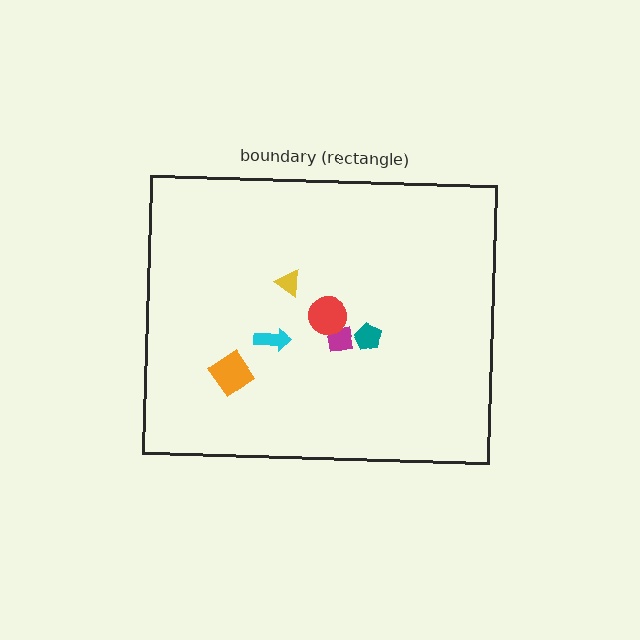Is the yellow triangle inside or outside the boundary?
Inside.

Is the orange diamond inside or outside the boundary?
Inside.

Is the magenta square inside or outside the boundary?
Inside.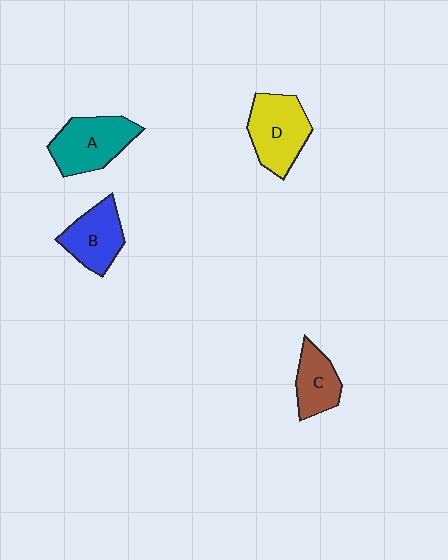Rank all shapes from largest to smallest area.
From largest to smallest: D (yellow), A (teal), B (blue), C (brown).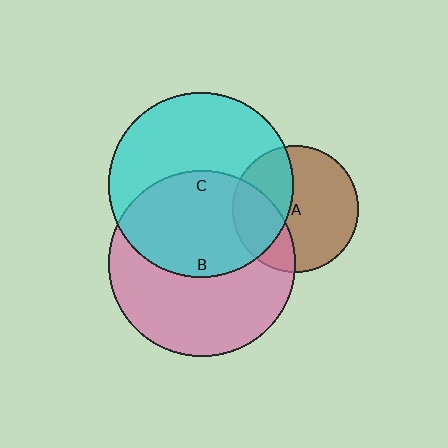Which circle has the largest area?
Circle B (pink).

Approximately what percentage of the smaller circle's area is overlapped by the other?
Approximately 50%.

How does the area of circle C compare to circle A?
Approximately 2.1 times.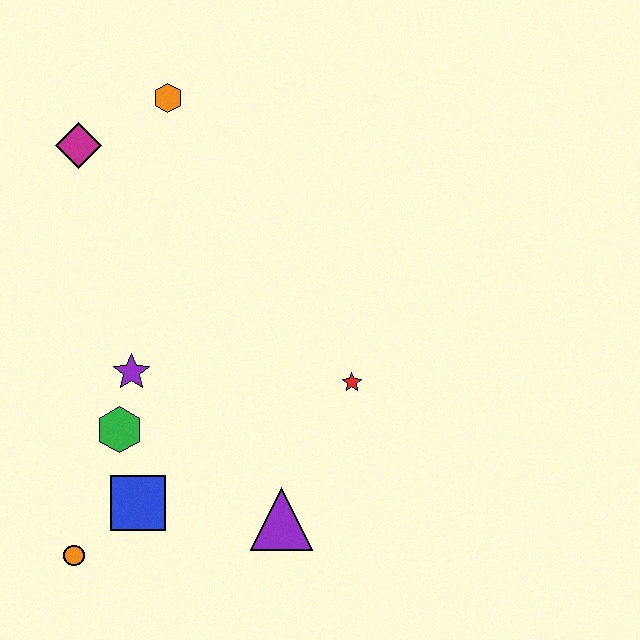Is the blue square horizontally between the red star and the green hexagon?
Yes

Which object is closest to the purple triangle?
The blue square is closest to the purple triangle.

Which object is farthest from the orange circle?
The orange hexagon is farthest from the orange circle.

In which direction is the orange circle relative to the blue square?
The orange circle is to the left of the blue square.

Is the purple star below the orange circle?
No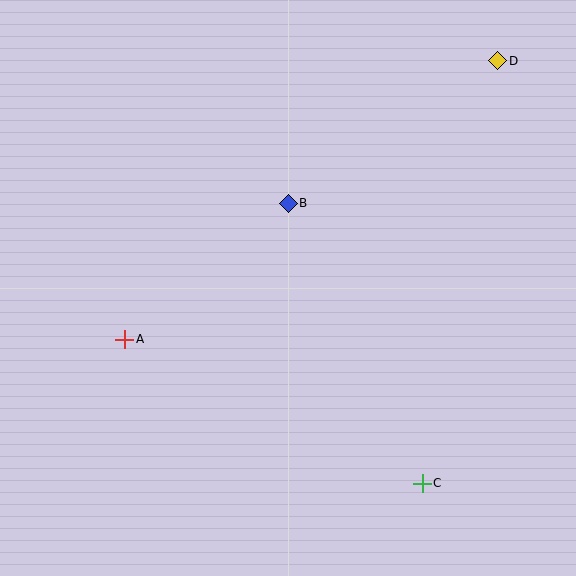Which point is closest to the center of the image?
Point B at (288, 203) is closest to the center.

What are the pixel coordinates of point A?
Point A is at (125, 339).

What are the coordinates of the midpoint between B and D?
The midpoint between B and D is at (393, 132).